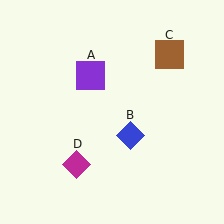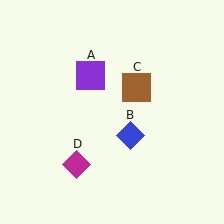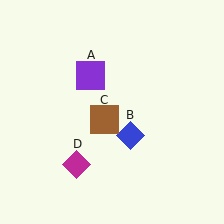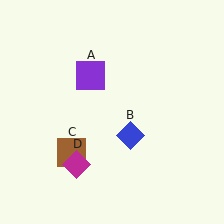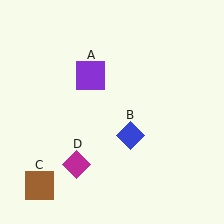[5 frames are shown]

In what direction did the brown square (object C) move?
The brown square (object C) moved down and to the left.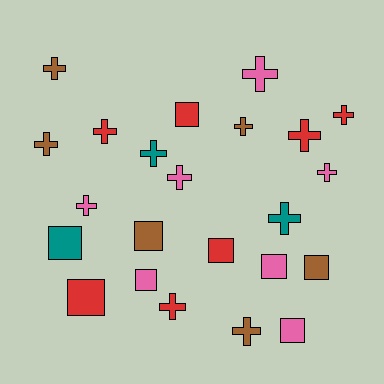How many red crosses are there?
There are 4 red crosses.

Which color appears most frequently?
Red, with 7 objects.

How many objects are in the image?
There are 23 objects.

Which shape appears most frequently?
Cross, with 14 objects.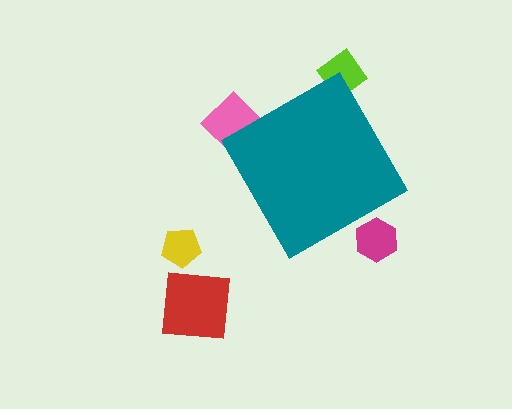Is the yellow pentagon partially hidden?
No, the yellow pentagon is fully visible.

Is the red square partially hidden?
No, the red square is fully visible.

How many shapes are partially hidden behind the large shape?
3 shapes are partially hidden.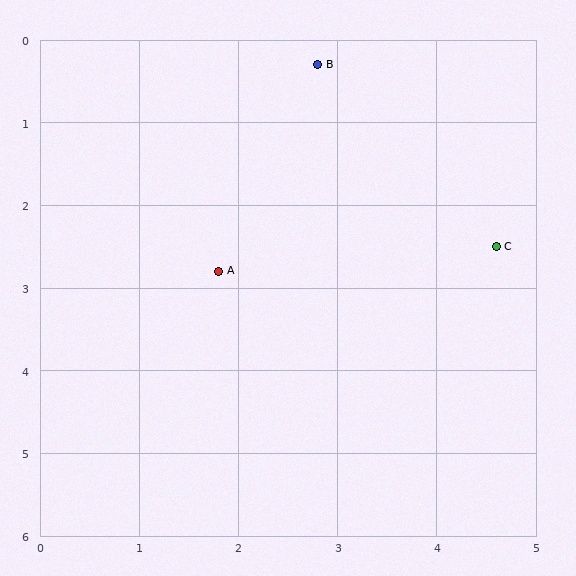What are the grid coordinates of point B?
Point B is at approximately (2.8, 0.3).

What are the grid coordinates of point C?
Point C is at approximately (4.6, 2.5).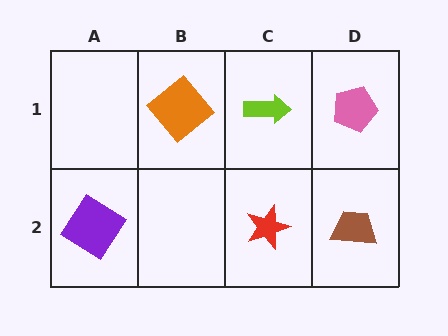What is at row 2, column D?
A brown trapezoid.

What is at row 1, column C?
A lime arrow.